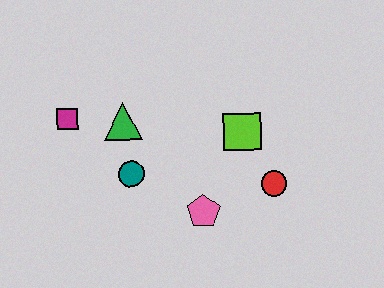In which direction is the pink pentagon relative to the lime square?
The pink pentagon is below the lime square.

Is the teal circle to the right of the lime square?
No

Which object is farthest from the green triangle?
The red circle is farthest from the green triangle.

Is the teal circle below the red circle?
No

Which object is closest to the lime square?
The red circle is closest to the lime square.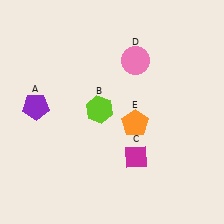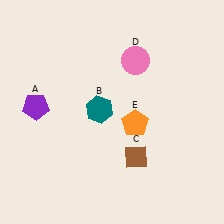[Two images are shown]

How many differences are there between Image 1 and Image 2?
There are 2 differences between the two images.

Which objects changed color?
B changed from lime to teal. C changed from magenta to brown.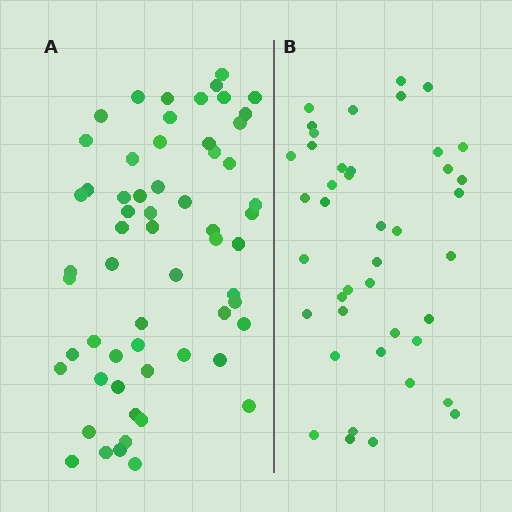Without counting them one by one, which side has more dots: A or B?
Region A (the left region) has more dots.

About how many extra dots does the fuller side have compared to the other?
Region A has approximately 20 more dots than region B.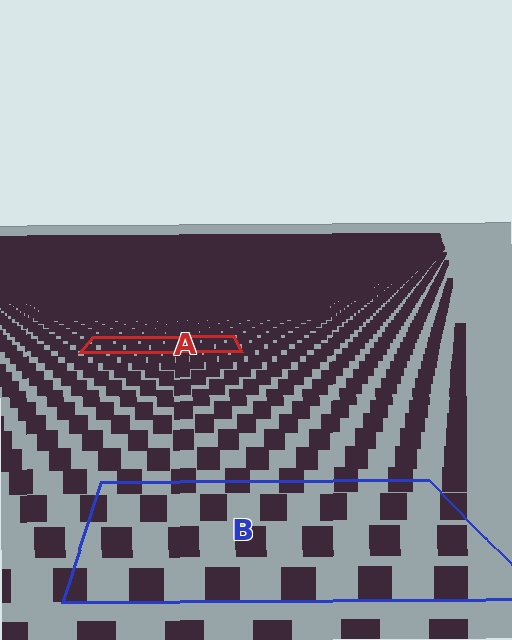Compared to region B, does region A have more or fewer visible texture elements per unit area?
Region A has more texture elements per unit area — they are packed more densely because it is farther away.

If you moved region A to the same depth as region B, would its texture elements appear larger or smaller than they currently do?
They would appear larger. At a closer depth, the same texture elements are projected at a bigger on-screen size.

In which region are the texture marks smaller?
The texture marks are smaller in region A, because it is farther away.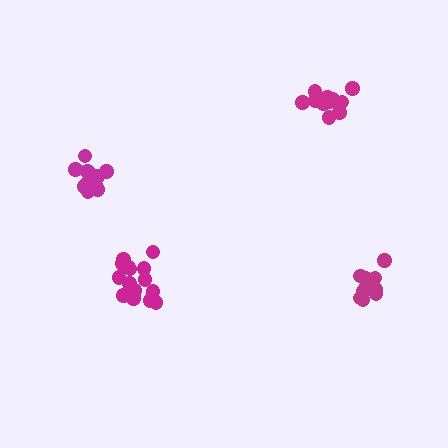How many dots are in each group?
Group 1: 13 dots, Group 2: 12 dots, Group 3: 11 dots, Group 4: 16 dots (52 total).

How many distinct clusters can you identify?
There are 4 distinct clusters.